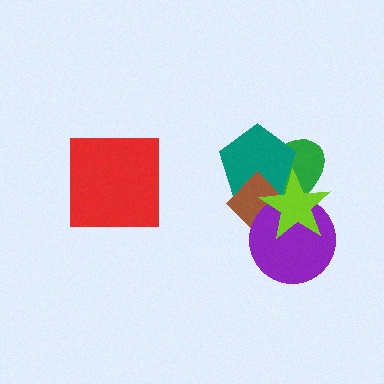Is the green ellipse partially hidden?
Yes, it is partially covered by another shape.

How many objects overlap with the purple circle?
3 objects overlap with the purple circle.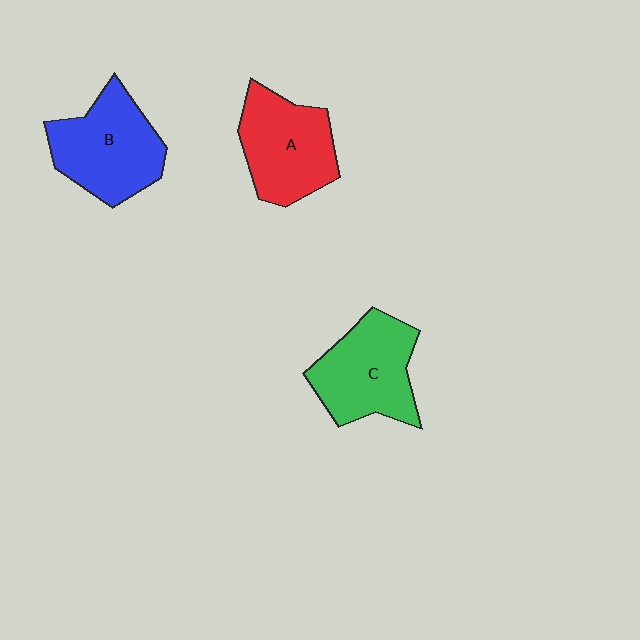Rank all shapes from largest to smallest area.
From largest to smallest: B (blue), C (green), A (red).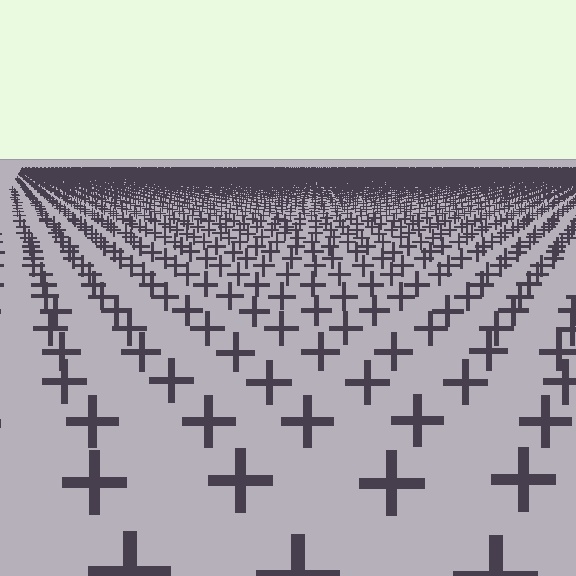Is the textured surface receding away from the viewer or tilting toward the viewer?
The surface is receding away from the viewer. Texture elements get smaller and denser toward the top.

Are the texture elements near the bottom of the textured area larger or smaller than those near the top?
Larger. Near the bottom, elements are closer to the viewer and appear at a bigger on-screen size.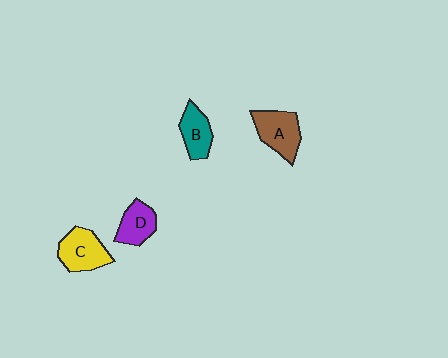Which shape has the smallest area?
Shape D (purple).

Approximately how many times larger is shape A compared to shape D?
Approximately 1.3 times.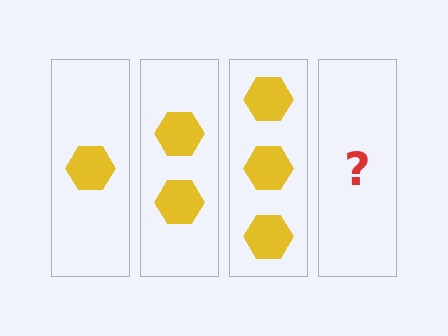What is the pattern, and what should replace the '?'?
The pattern is that each step adds one more hexagon. The '?' should be 4 hexagons.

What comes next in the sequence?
The next element should be 4 hexagons.